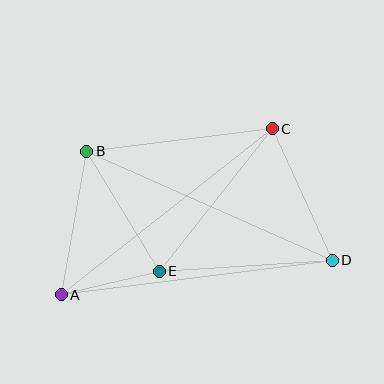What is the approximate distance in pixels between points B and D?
The distance between B and D is approximately 268 pixels.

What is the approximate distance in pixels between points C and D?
The distance between C and D is approximately 144 pixels.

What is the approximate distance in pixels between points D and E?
The distance between D and E is approximately 173 pixels.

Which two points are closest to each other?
Points A and E are closest to each other.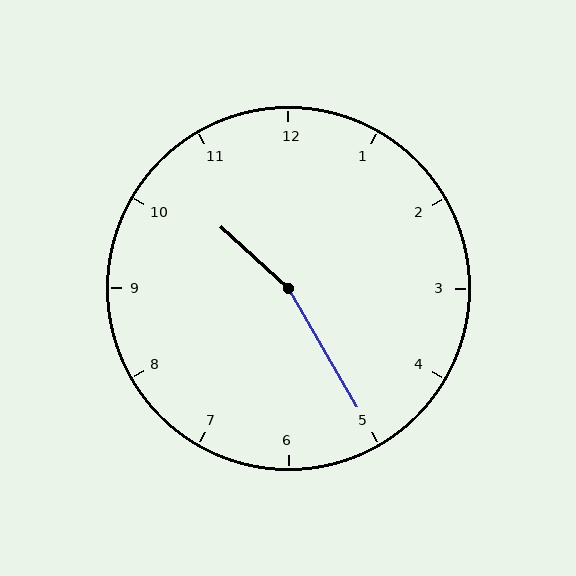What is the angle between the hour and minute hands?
Approximately 162 degrees.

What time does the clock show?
10:25.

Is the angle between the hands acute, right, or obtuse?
It is obtuse.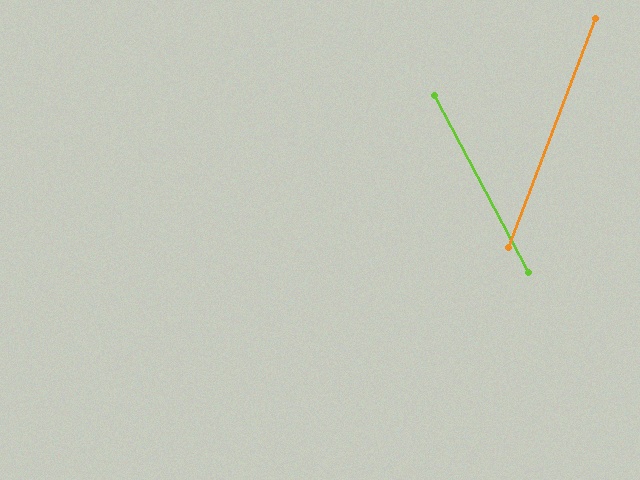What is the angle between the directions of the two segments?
Approximately 49 degrees.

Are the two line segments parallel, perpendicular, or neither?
Neither parallel nor perpendicular — they differ by about 49°.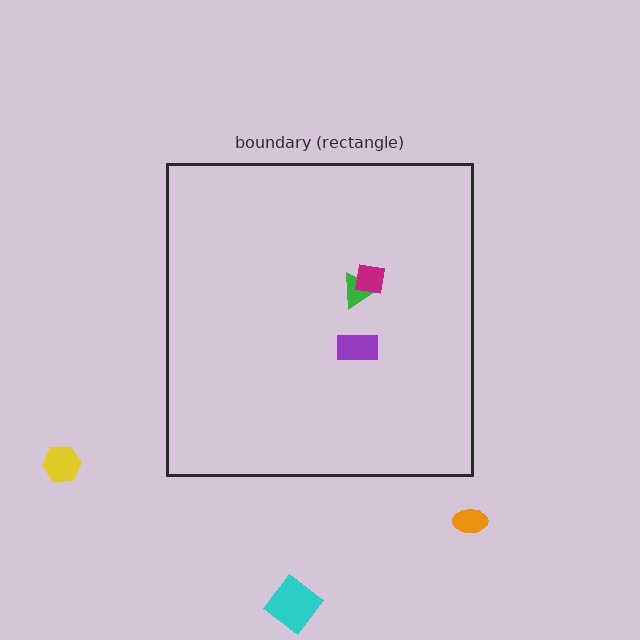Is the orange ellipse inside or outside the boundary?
Outside.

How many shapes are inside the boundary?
3 inside, 3 outside.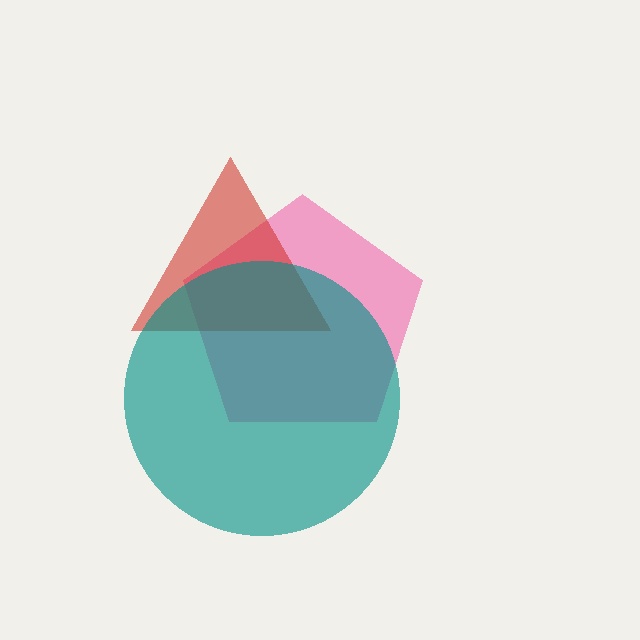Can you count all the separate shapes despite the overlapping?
Yes, there are 3 separate shapes.